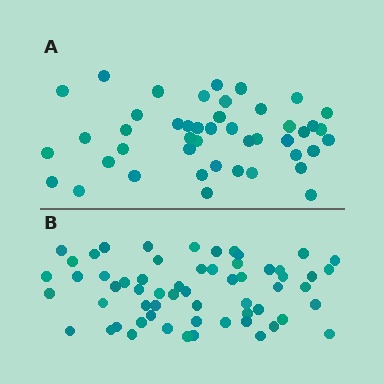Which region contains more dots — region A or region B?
Region B (the bottom region) has more dots.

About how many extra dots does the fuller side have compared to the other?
Region B has approximately 15 more dots than region A.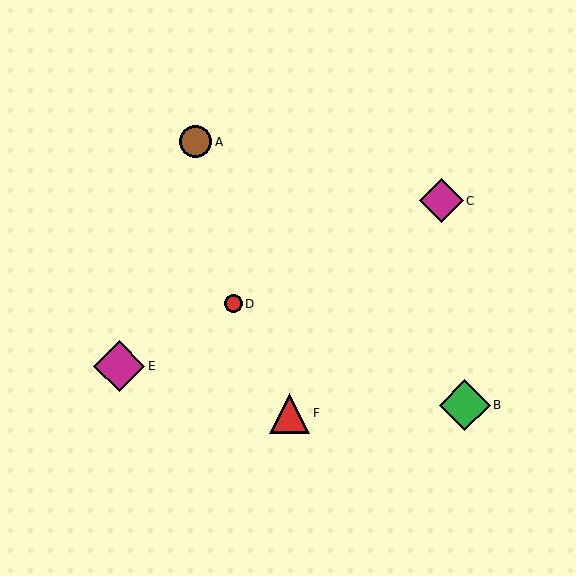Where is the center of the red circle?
The center of the red circle is at (233, 304).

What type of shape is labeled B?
Shape B is a green diamond.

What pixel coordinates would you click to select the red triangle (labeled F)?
Click at (290, 413) to select the red triangle F.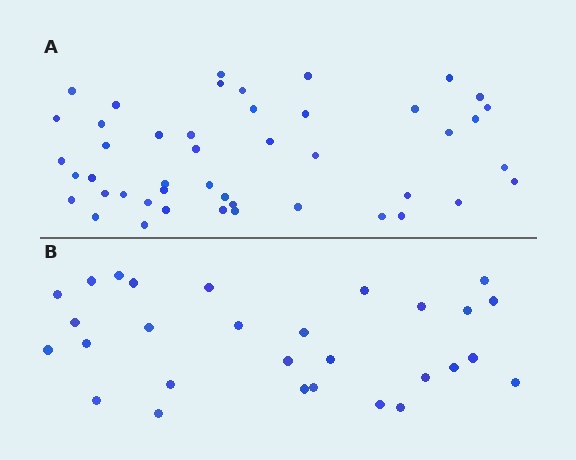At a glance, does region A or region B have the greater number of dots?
Region A (the top region) has more dots.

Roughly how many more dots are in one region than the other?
Region A has approximately 15 more dots than region B.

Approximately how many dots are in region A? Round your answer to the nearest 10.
About 50 dots. (The exact count is 46, which rounds to 50.)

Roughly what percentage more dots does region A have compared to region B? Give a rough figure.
About 60% more.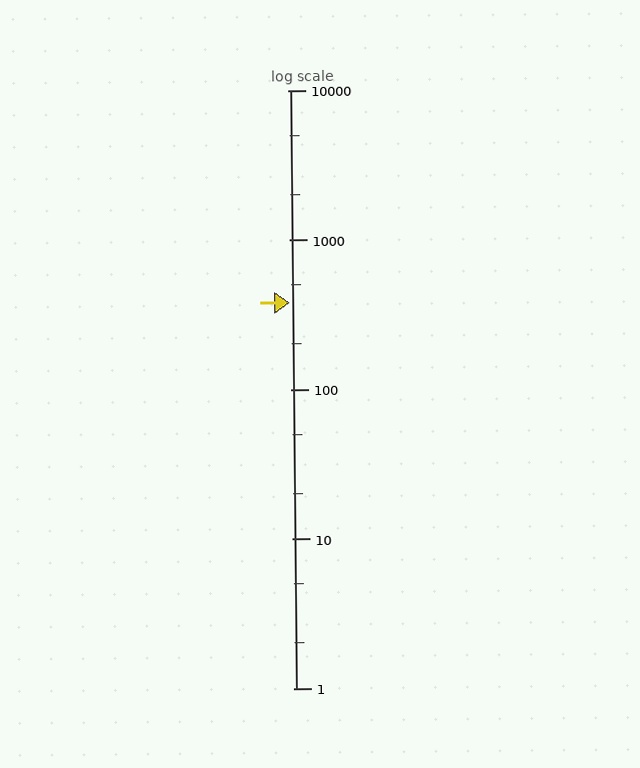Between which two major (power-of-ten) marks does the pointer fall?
The pointer is between 100 and 1000.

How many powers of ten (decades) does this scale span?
The scale spans 4 decades, from 1 to 10000.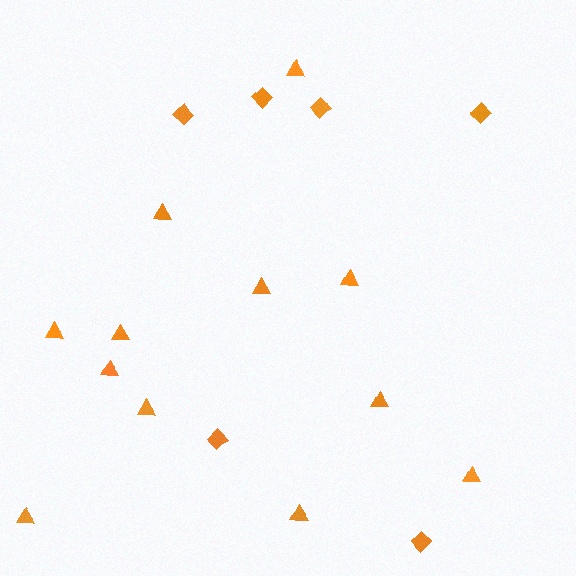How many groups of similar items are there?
There are 2 groups: one group of triangles (12) and one group of diamonds (6).